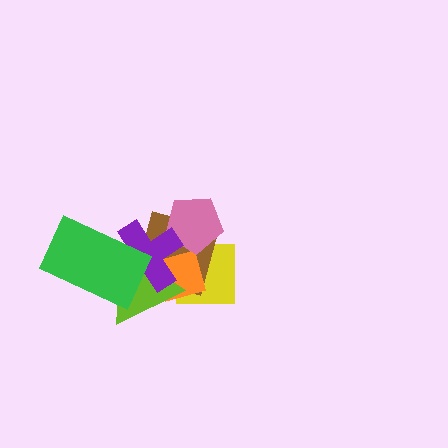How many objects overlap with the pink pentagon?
4 objects overlap with the pink pentagon.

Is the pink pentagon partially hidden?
Yes, it is partially covered by another shape.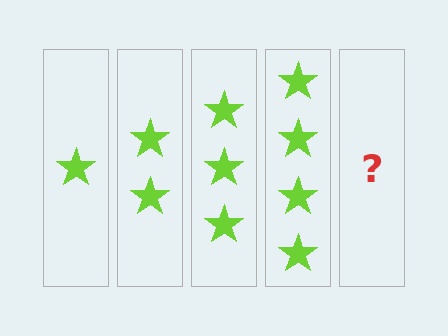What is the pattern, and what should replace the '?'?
The pattern is that each step adds one more star. The '?' should be 5 stars.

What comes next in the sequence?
The next element should be 5 stars.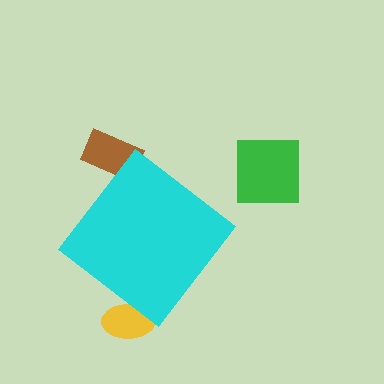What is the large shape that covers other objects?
A cyan diamond.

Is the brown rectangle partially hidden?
Yes, the brown rectangle is partially hidden behind the cyan diamond.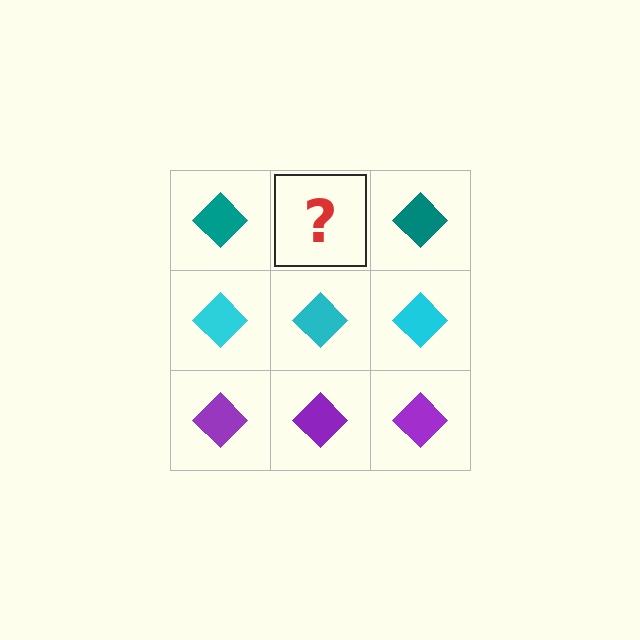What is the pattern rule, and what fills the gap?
The rule is that each row has a consistent color. The gap should be filled with a teal diamond.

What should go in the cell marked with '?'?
The missing cell should contain a teal diamond.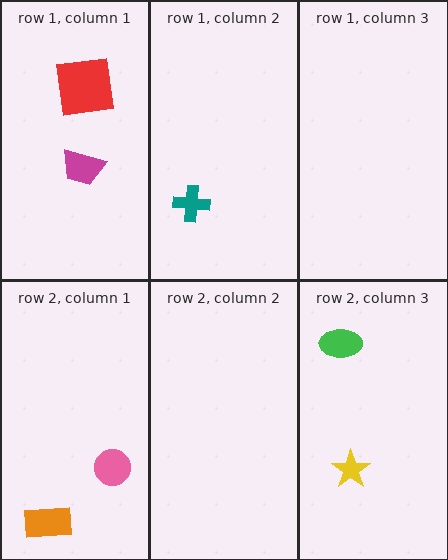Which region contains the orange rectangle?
The row 2, column 1 region.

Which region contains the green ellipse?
The row 2, column 3 region.